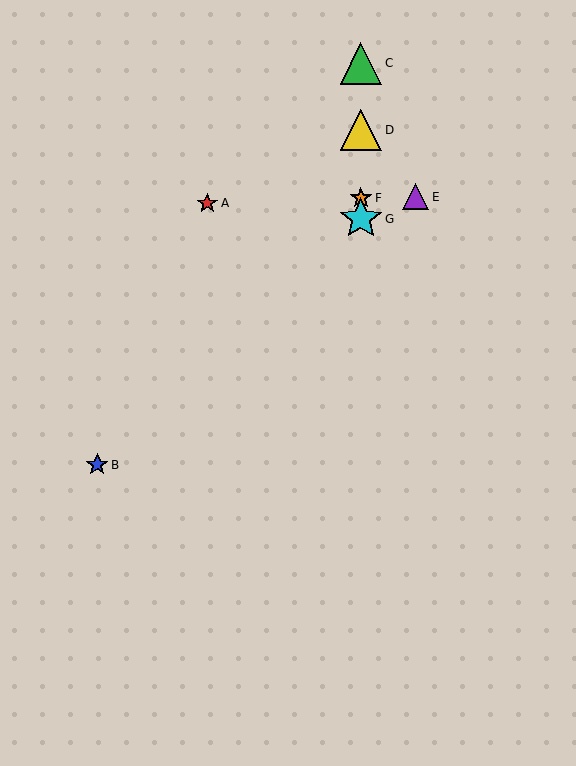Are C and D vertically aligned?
Yes, both are at x≈361.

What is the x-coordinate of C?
Object C is at x≈361.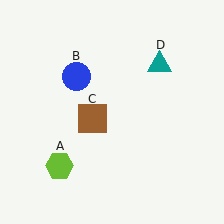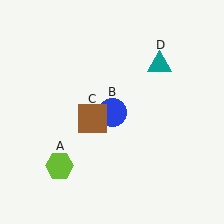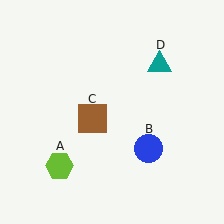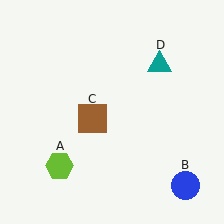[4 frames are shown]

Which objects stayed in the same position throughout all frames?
Lime hexagon (object A) and brown square (object C) and teal triangle (object D) remained stationary.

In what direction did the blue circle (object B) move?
The blue circle (object B) moved down and to the right.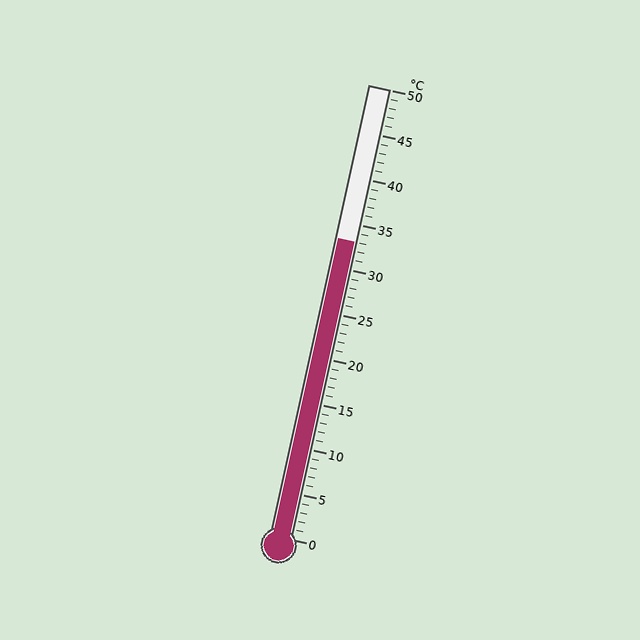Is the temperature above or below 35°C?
The temperature is below 35°C.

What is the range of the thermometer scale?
The thermometer scale ranges from 0°C to 50°C.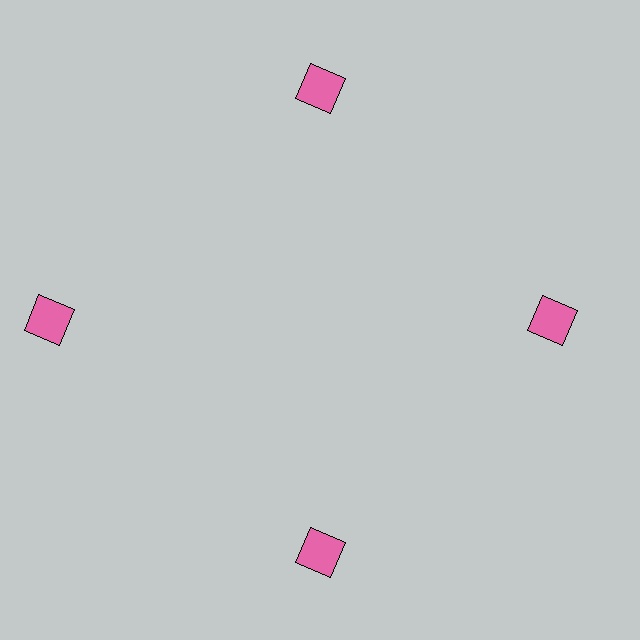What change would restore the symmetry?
The symmetry would be restored by moving it inward, back onto the ring so that all 4 squares sit at equal angles and equal distance from the center.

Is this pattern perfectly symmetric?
No. The 4 pink squares are arranged in a ring, but one element near the 9 o'clock position is pushed outward from the center, breaking the 4-fold rotational symmetry.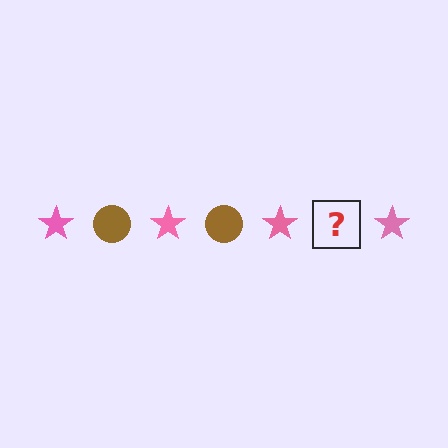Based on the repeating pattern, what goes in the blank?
The blank should be a brown circle.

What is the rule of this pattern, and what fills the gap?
The rule is that the pattern alternates between pink star and brown circle. The gap should be filled with a brown circle.